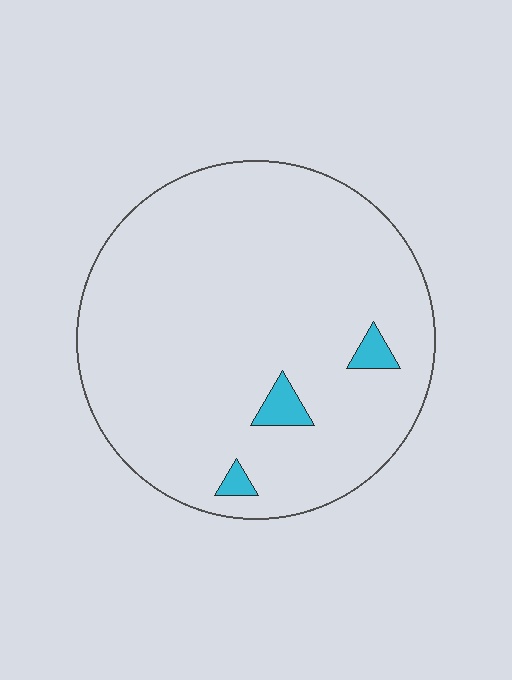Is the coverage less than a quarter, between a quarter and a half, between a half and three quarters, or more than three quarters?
Less than a quarter.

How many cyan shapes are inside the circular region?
3.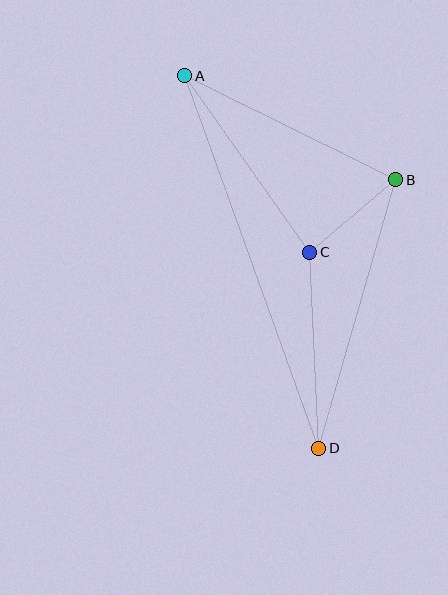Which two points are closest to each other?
Points B and C are closest to each other.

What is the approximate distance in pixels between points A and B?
The distance between A and B is approximately 236 pixels.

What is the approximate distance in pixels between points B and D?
The distance between B and D is approximately 280 pixels.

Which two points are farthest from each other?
Points A and D are farthest from each other.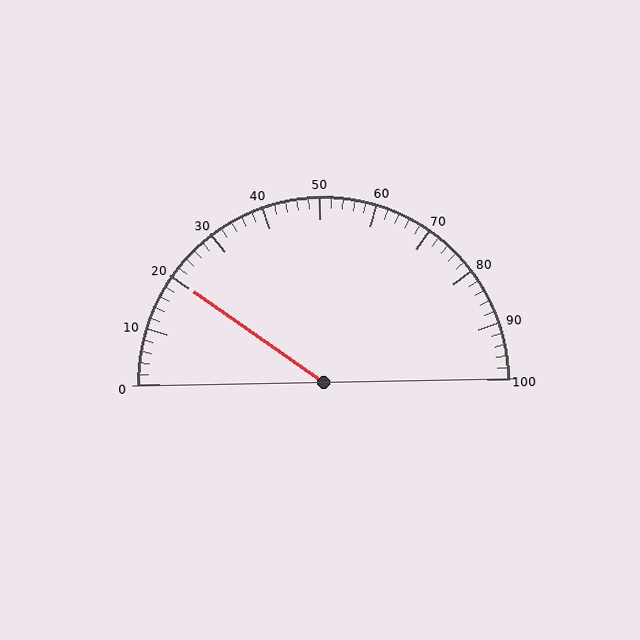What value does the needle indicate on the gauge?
The needle indicates approximately 20.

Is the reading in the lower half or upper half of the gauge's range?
The reading is in the lower half of the range (0 to 100).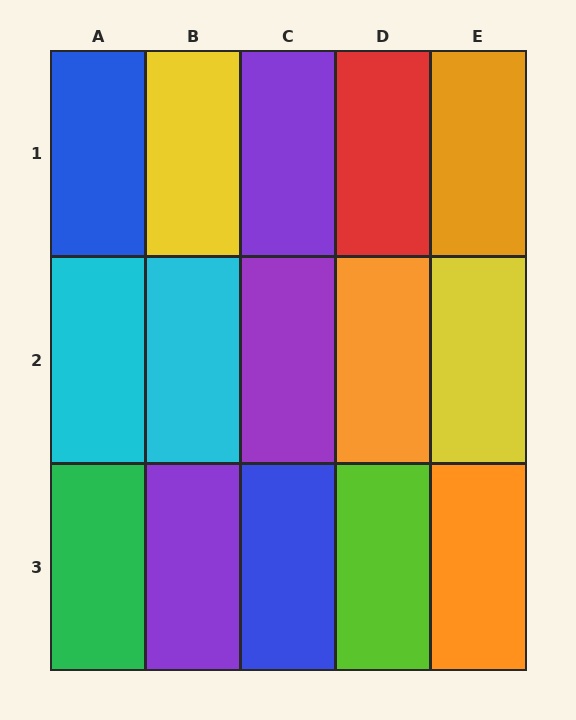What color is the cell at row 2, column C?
Purple.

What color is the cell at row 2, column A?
Cyan.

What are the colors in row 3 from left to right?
Green, purple, blue, lime, orange.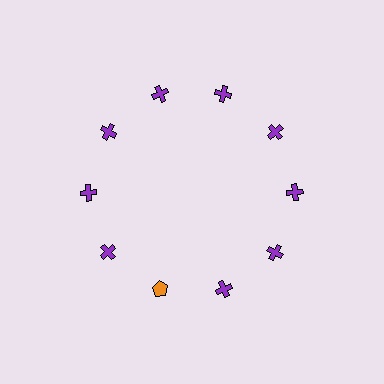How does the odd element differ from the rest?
It differs in both color (orange instead of purple) and shape (pentagon instead of cross).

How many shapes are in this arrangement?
There are 10 shapes arranged in a ring pattern.